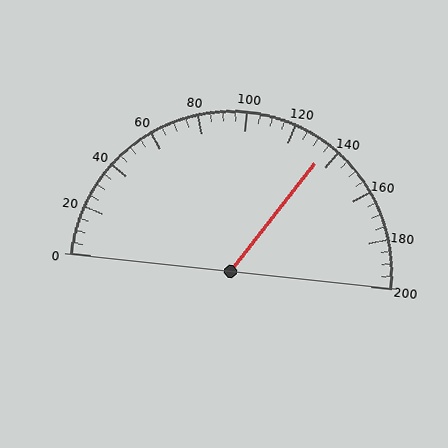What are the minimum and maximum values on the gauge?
The gauge ranges from 0 to 200.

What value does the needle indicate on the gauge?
The needle indicates approximately 135.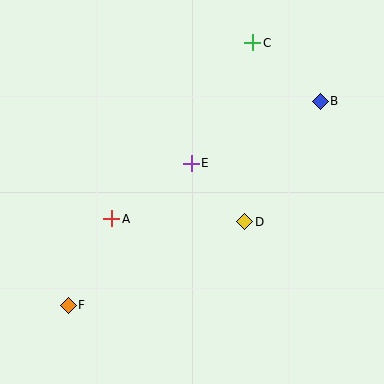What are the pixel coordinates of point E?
Point E is at (191, 163).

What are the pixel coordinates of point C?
Point C is at (253, 43).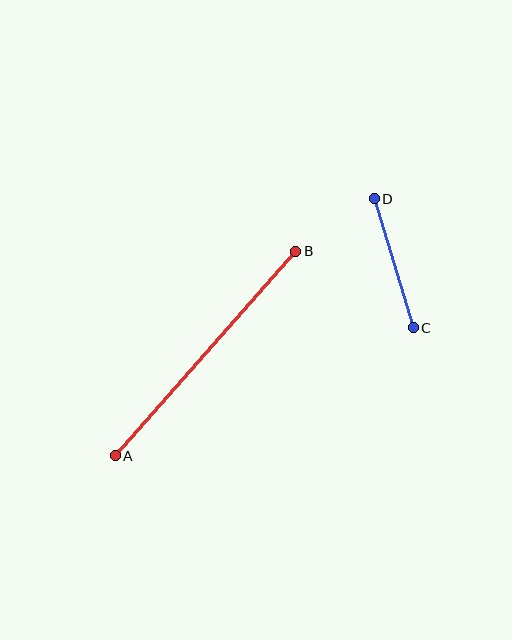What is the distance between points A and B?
The distance is approximately 273 pixels.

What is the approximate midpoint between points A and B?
The midpoint is at approximately (206, 354) pixels.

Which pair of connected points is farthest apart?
Points A and B are farthest apart.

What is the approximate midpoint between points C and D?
The midpoint is at approximately (394, 263) pixels.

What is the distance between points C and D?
The distance is approximately 135 pixels.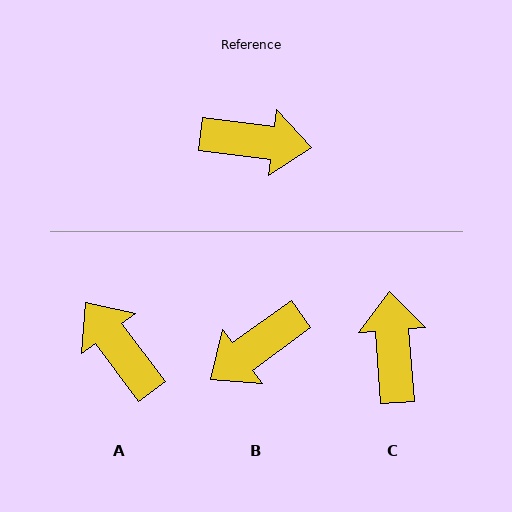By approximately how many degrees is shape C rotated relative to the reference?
Approximately 101 degrees counter-clockwise.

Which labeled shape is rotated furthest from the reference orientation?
B, about 137 degrees away.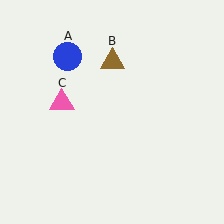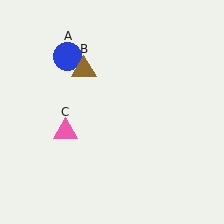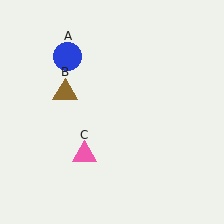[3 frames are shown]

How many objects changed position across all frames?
2 objects changed position: brown triangle (object B), pink triangle (object C).